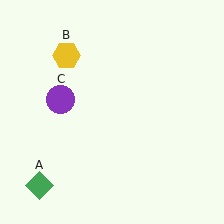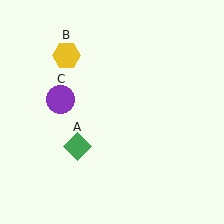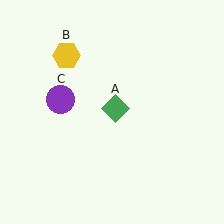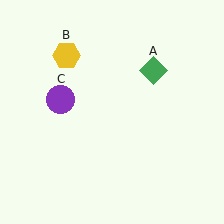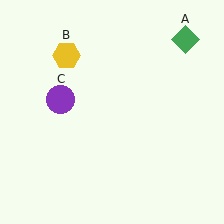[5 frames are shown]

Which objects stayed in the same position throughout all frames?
Yellow hexagon (object B) and purple circle (object C) remained stationary.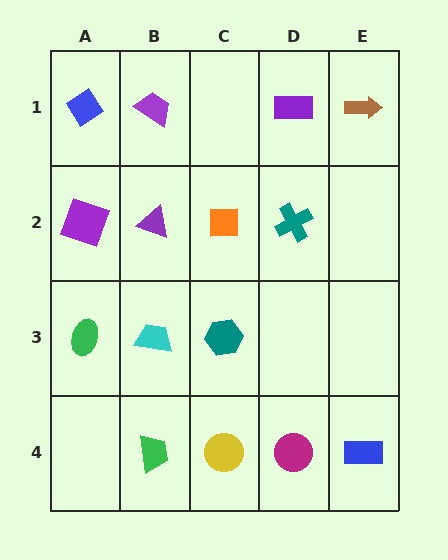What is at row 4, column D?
A magenta circle.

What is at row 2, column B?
A purple triangle.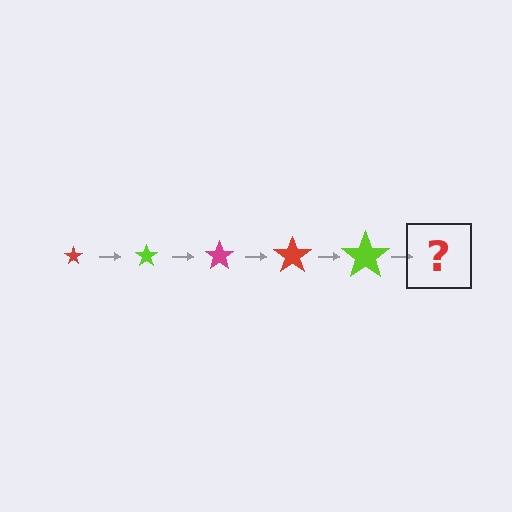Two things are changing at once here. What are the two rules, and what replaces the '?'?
The two rules are that the star grows larger each step and the color cycles through red, lime, and magenta. The '?' should be a magenta star, larger than the previous one.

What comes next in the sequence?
The next element should be a magenta star, larger than the previous one.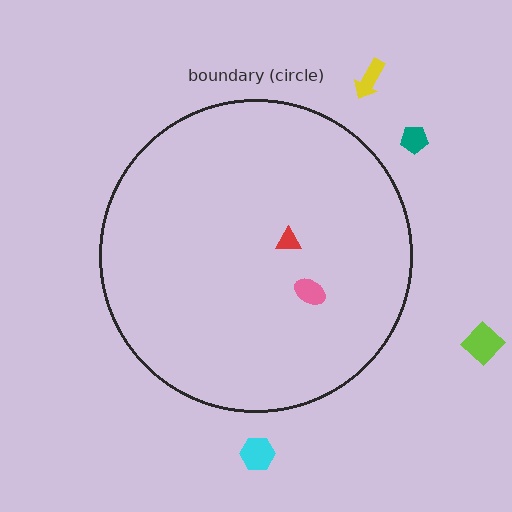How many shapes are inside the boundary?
2 inside, 4 outside.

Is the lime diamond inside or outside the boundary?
Outside.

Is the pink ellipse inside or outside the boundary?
Inside.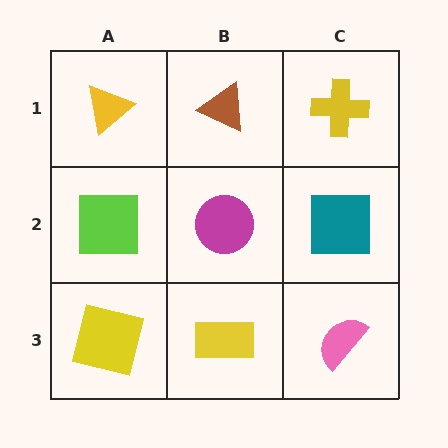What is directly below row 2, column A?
A yellow square.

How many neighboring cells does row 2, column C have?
3.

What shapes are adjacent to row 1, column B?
A magenta circle (row 2, column B), a yellow triangle (row 1, column A), a yellow cross (row 1, column C).